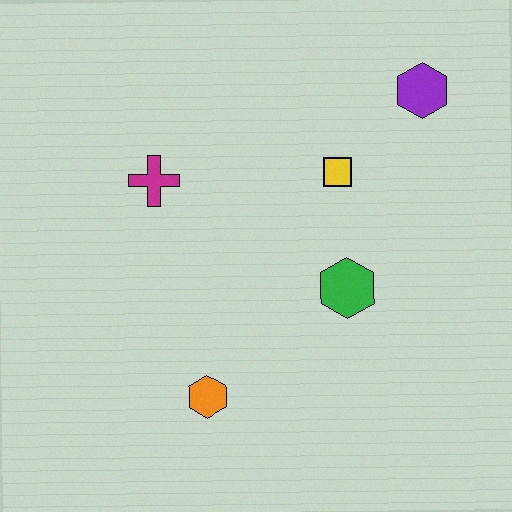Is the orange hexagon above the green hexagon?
No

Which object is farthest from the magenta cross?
The purple hexagon is farthest from the magenta cross.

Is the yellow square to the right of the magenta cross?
Yes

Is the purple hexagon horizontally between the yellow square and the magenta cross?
No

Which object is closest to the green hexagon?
The yellow square is closest to the green hexagon.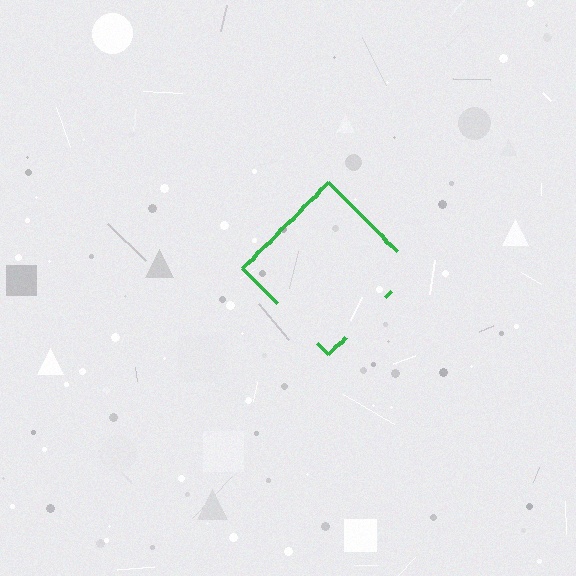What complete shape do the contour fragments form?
The contour fragments form a diamond.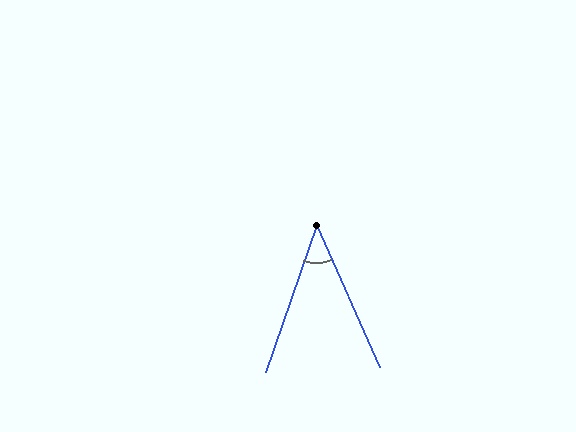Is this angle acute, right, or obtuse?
It is acute.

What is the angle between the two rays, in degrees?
Approximately 43 degrees.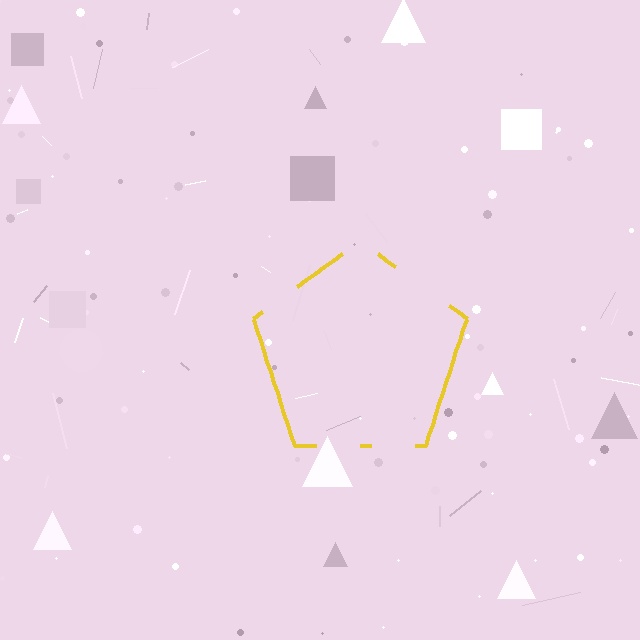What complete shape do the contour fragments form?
The contour fragments form a pentagon.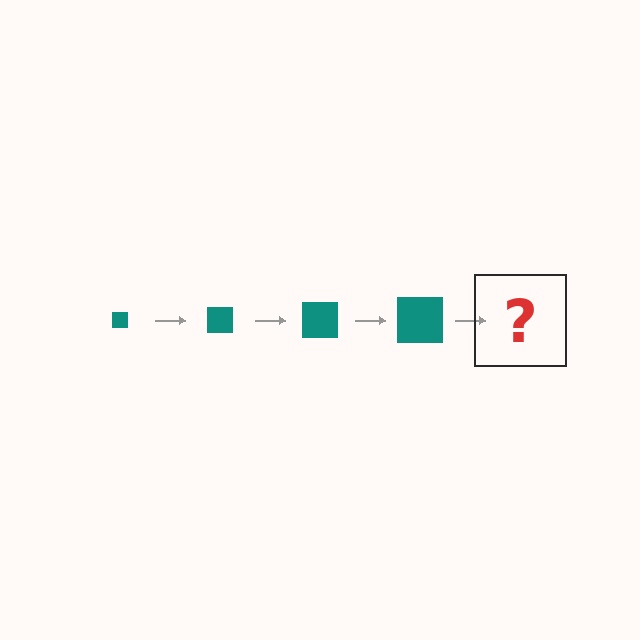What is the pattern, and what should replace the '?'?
The pattern is that the square gets progressively larger each step. The '?' should be a teal square, larger than the previous one.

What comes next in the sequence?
The next element should be a teal square, larger than the previous one.